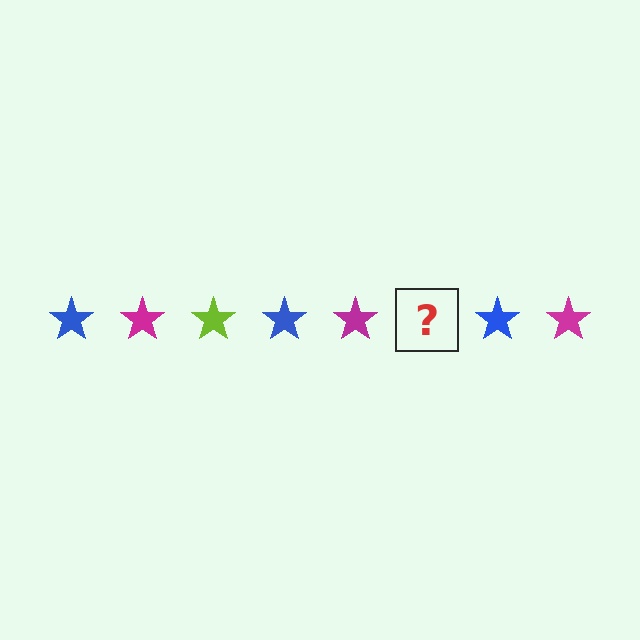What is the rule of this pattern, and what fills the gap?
The rule is that the pattern cycles through blue, magenta, lime stars. The gap should be filled with a lime star.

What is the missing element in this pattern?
The missing element is a lime star.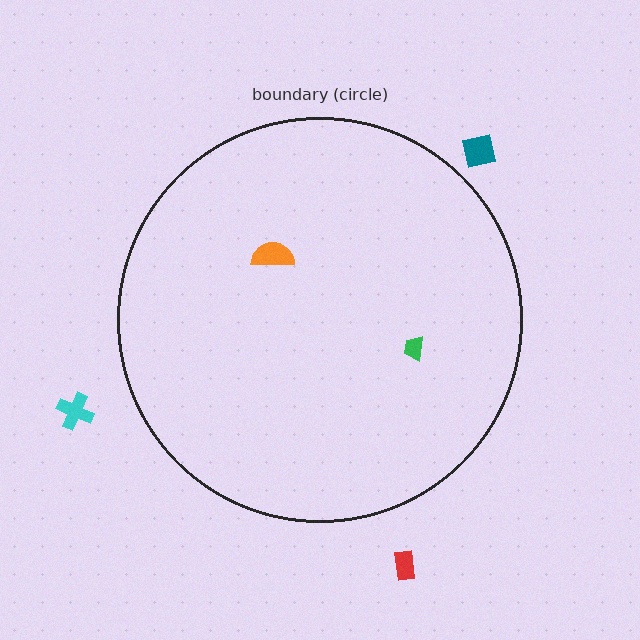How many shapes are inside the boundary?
2 inside, 3 outside.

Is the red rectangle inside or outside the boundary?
Outside.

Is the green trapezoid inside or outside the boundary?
Inside.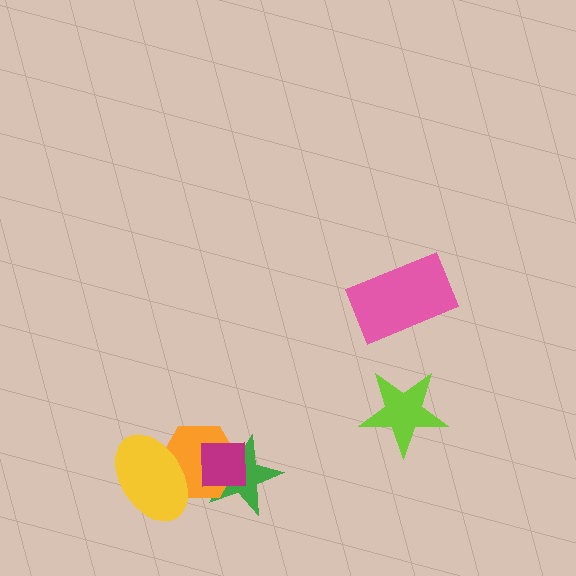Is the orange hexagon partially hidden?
Yes, it is partially covered by another shape.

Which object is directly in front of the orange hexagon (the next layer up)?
The yellow ellipse is directly in front of the orange hexagon.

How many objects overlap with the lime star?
0 objects overlap with the lime star.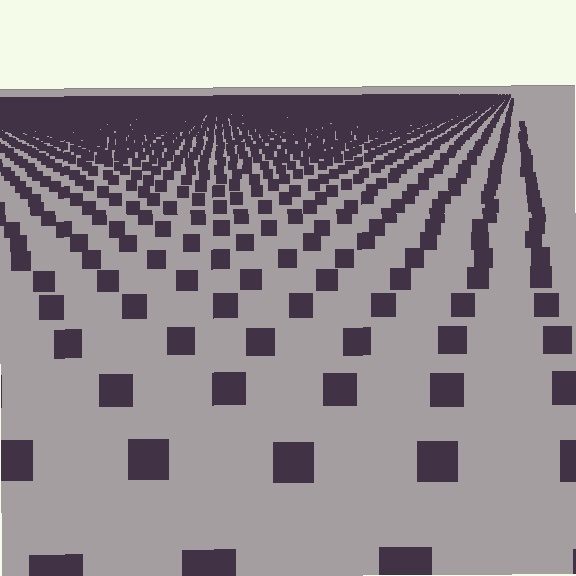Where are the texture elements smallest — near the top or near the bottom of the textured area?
Near the top.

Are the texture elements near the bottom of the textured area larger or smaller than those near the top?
Larger. Near the bottom, elements are closer to the viewer and appear at a bigger on-screen size.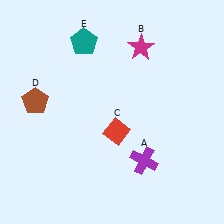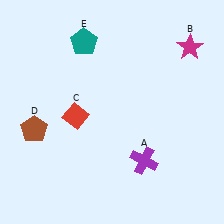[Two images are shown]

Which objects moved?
The objects that moved are: the magenta star (B), the red diamond (C), the brown pentagon (D).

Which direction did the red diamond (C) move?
The red diamond (C) moved left.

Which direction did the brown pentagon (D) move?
The brown pentagon (D) moved down.